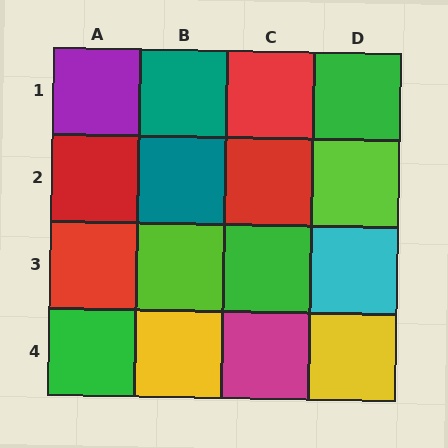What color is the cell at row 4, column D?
Yellow.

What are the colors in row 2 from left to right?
Red, teal, red, lime.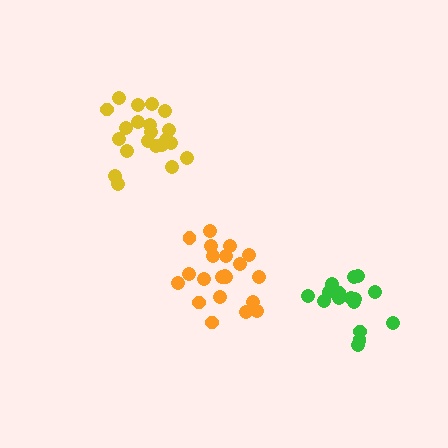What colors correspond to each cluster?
The clusters are colored: orange, yellow, green.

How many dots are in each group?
Group 1: 21 dots, Group 2: 21 dots, Group 3: 16 dots (58 total).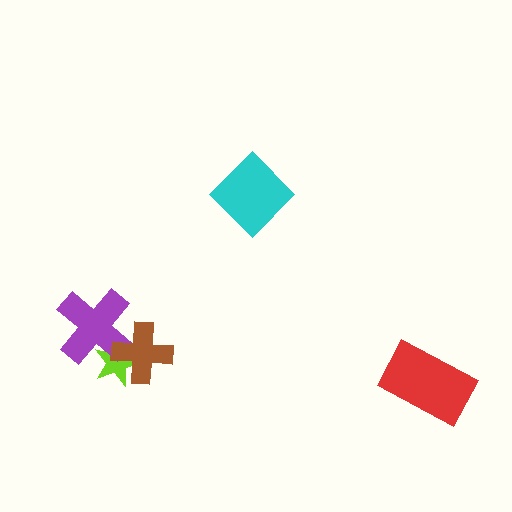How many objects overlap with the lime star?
2 objects overlap with the lime star.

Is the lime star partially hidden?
Yes, it is partially covered by another shape.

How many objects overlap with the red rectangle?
0 objects overlap with the red rectangle.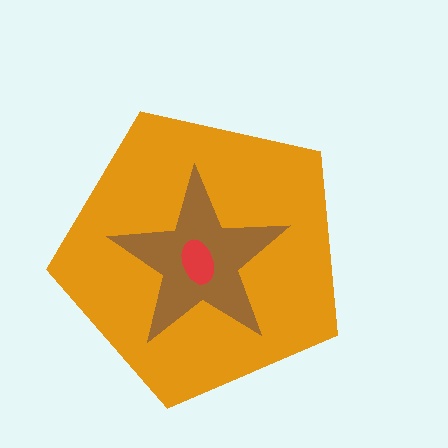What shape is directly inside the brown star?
The red ellipse.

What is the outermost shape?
The orange pentagon.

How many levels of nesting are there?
3.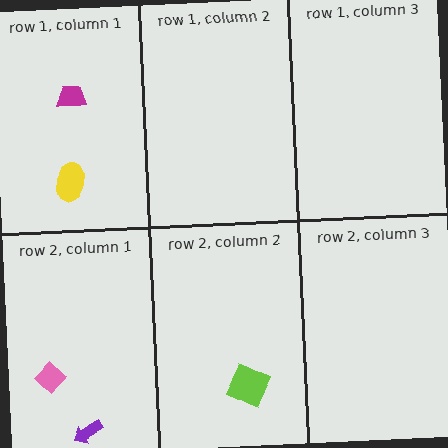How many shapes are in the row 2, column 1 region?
2.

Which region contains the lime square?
The row 2, column 2 region.